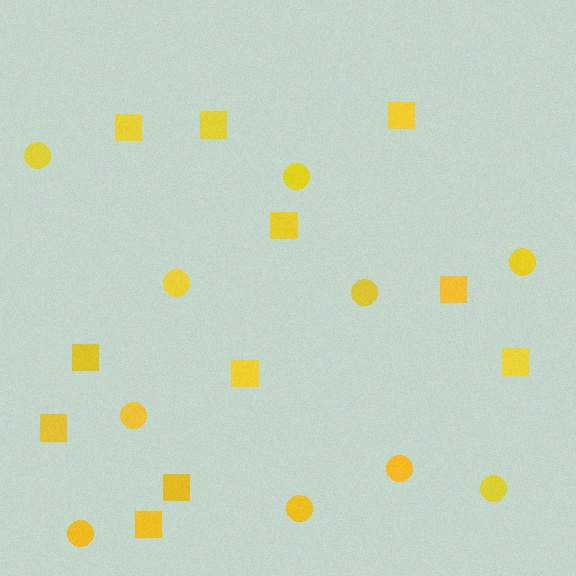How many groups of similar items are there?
There are 2 groups: one group of squares (11) and one group of circles (10).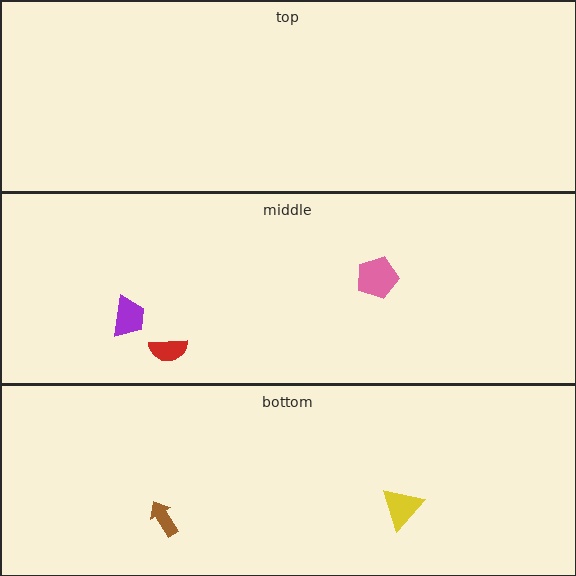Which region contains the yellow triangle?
The bottom region.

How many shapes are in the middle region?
3.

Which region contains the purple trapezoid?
The middle region.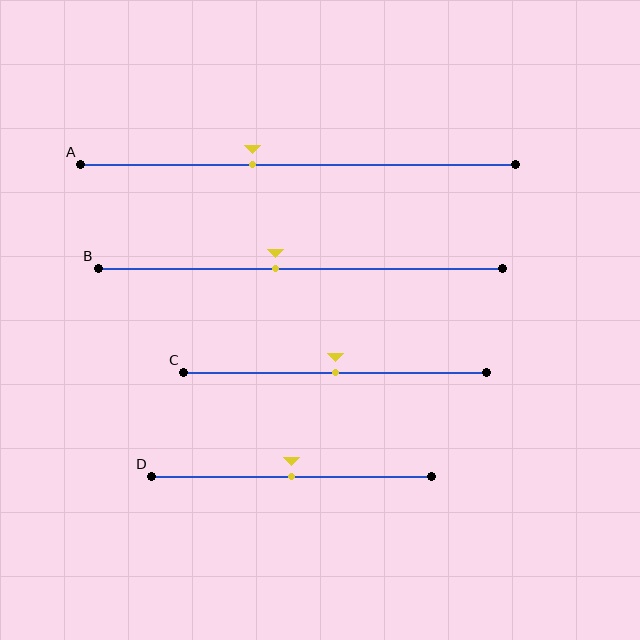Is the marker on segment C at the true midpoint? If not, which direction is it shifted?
Yes, the marker on segment C is at the true midpoint.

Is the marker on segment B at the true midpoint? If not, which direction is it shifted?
No, the marker on segment B is shifted to the left by about 6% of the segment length.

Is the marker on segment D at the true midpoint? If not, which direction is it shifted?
Yes, the marker on segment D is at the true midpoint.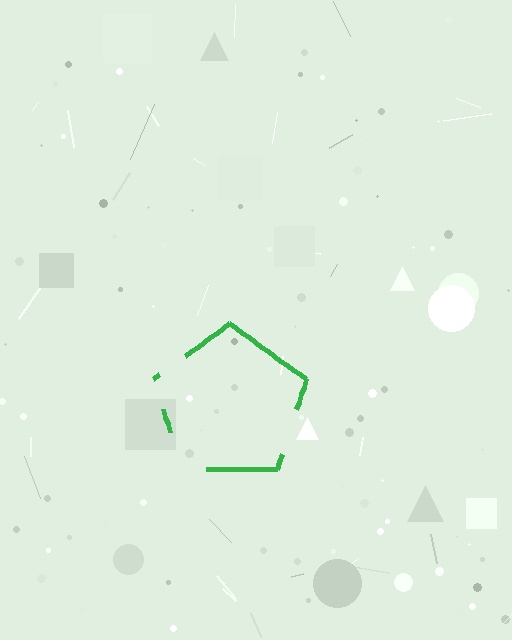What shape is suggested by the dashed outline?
The dashed outline suggests a pentagon.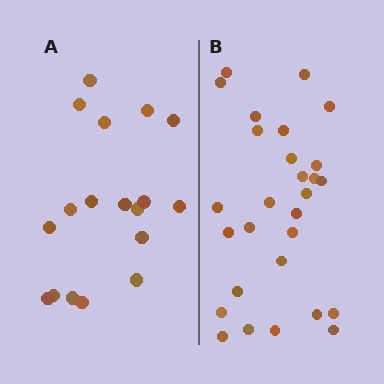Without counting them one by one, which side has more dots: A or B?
Region B (the right region) has more dots.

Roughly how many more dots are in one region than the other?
Region B has roughly 10 or so more dots than region A.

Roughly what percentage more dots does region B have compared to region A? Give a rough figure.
About 55% more.